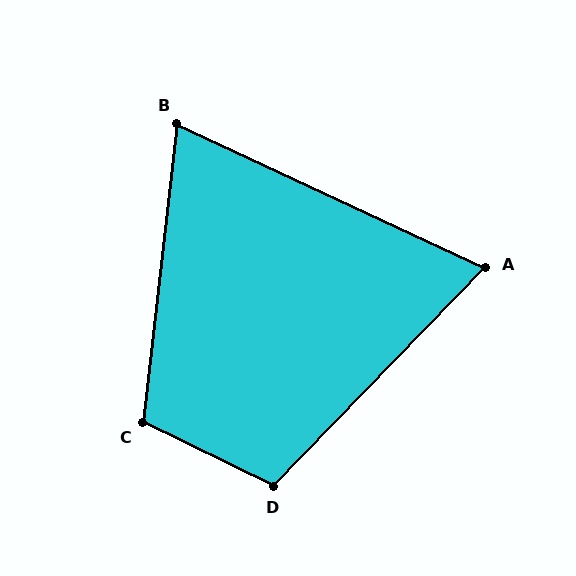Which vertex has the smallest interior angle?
A, at approximately 71 degrees.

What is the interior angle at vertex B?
Approximately 72 degrees (acute).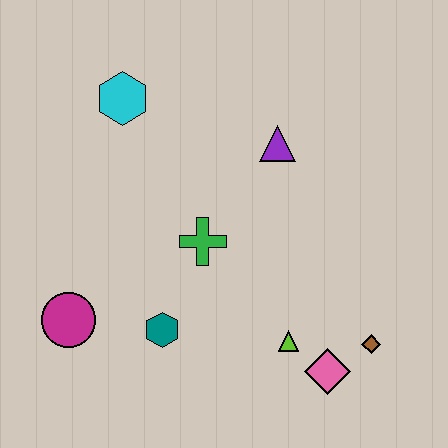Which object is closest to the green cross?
The teal hexagon is closest to the green cross.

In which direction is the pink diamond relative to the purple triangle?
The pink diamond is below the purple triangle.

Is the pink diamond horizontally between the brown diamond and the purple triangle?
Yes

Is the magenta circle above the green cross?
No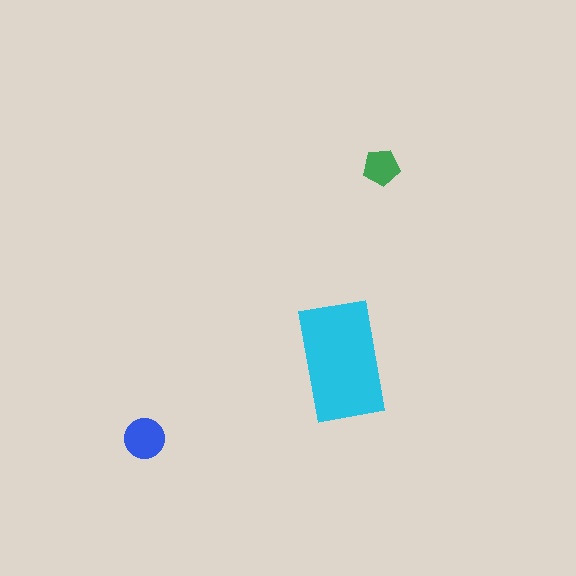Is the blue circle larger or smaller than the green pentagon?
Larger.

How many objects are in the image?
There are 3 objects in the image.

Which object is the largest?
The cyan rectangle.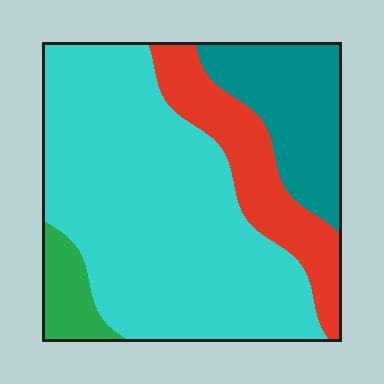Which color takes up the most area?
Cyan, at roughly 60%.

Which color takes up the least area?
Green, at roughly 5%.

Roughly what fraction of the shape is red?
Red takes up between a sixth and a third of the shape.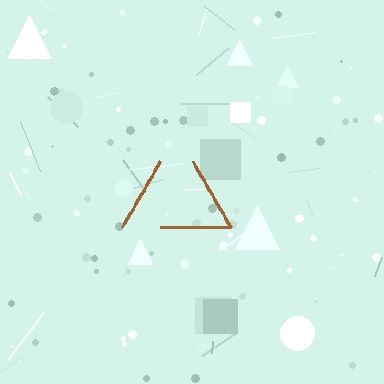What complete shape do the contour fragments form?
The contour fragments form a triangle.